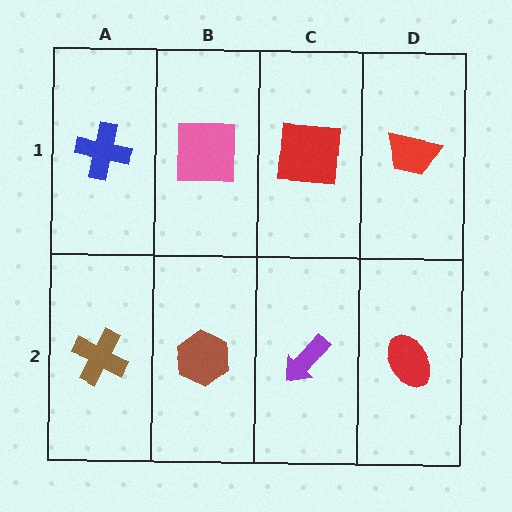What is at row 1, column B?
A pink square.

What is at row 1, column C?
A red square.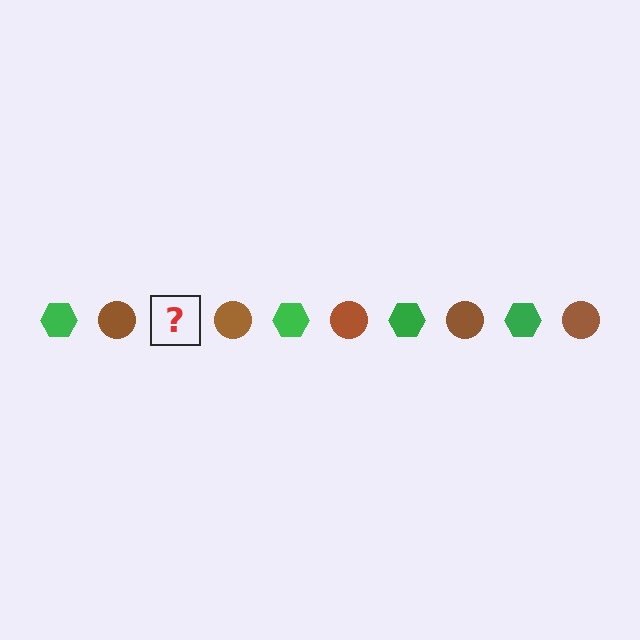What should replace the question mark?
The question mark should be replaced with a green hexagon.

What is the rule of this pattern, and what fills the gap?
The rule is that the pattern alternates between green hexagon and brown circle. The gap should be filled with a green hexagon.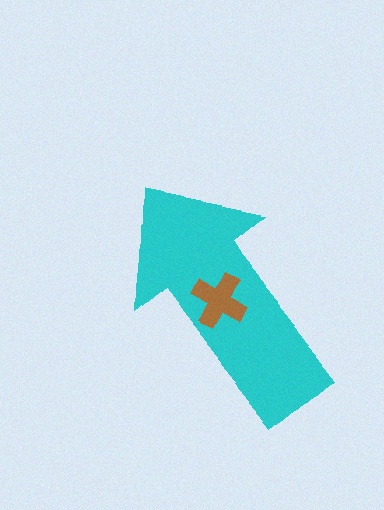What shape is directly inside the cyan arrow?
The brown cross.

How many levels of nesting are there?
2.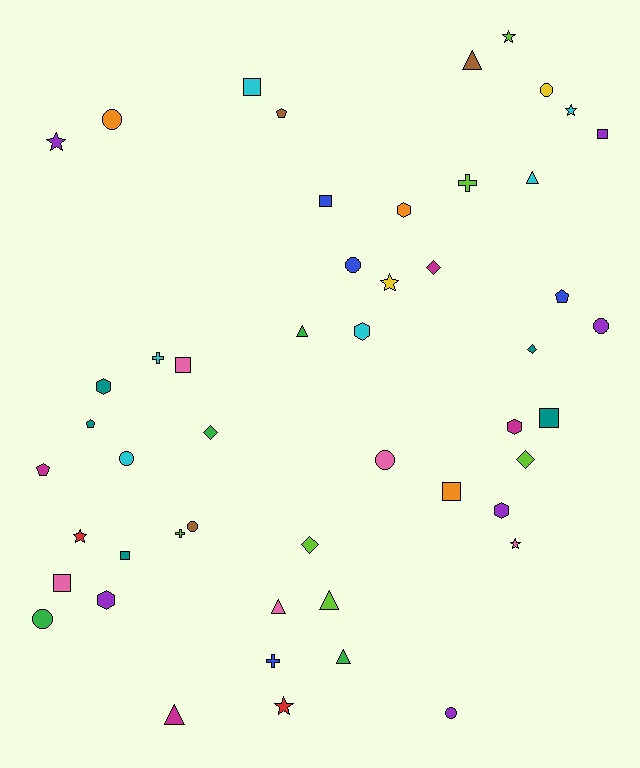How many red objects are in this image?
There are 2 red objects.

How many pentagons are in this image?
There are 4 pentagons.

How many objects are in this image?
There are 50 objects.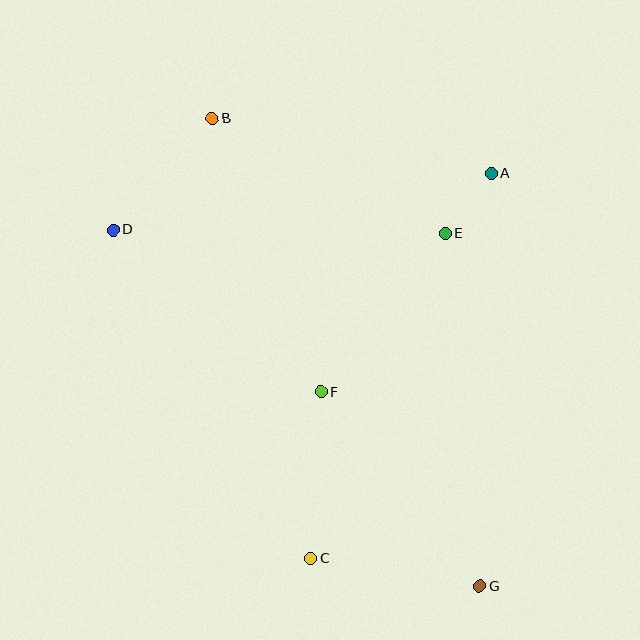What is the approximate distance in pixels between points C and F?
The distance between C and F is approximately 167 pixels.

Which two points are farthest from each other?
Points B and G are farthest from each other.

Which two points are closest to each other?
Points A and E are closest to each other.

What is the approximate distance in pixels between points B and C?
The distance between B and C is approximately 451 pixels.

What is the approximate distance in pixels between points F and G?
The distance between F and G is approximately 251 pixels.